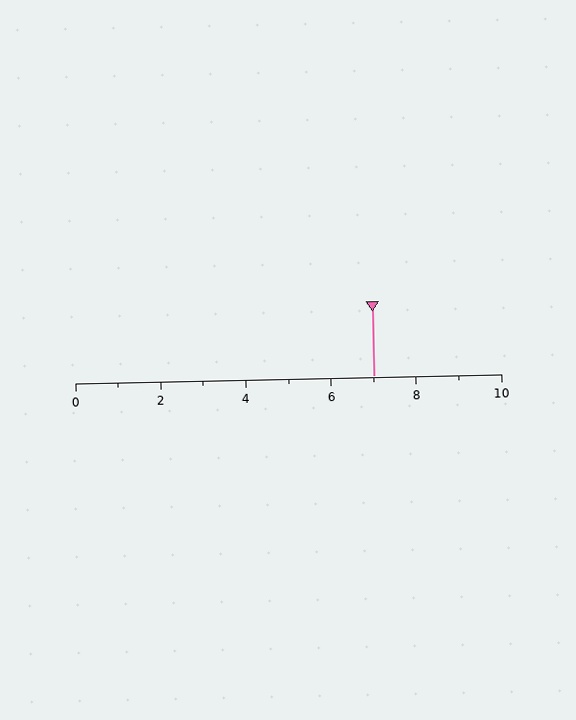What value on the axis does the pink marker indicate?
The marker indicates approximately 7.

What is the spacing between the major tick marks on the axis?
The major ticks are spaced 2 apart.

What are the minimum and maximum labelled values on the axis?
The axis runs from 0 to 10.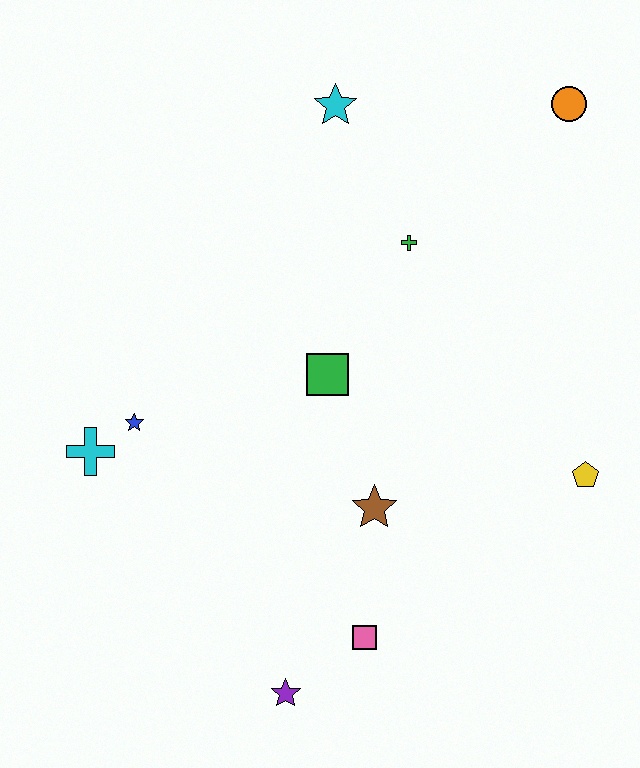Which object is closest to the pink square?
The purple star is closest to the pink square.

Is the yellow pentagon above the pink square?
Yes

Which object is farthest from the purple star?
The orange circle is farthest from the purple star.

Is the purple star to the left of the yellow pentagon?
Yes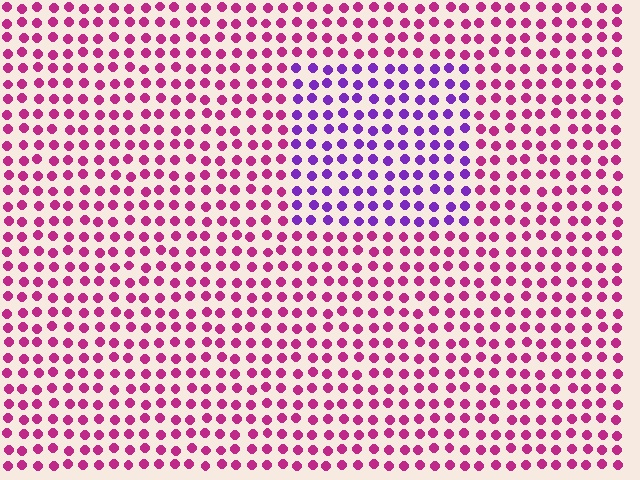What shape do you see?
I see a rectangle.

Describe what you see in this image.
The image is filled with small magenta elements in a uniform arrangement. A rectangle-shaped region is visible where the elements are tinted to a slightly different hue, forming a subtle color boundary.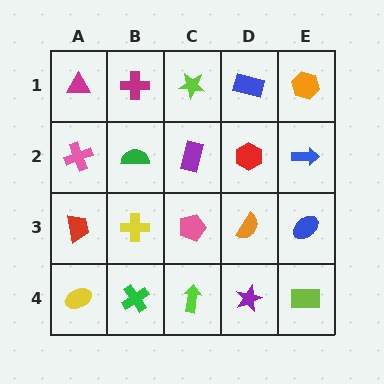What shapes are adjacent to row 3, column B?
A green semicircle (row 2, column B), a green cross (row 4, column B), a red trapezoid (row 3, column A), a pink pentagon (row 3, column C).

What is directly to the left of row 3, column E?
An orange semicircle.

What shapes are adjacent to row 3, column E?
A blue arrow (row 2, column E), a lime rectangle (row 4, column E), an orange semicircle (row 3, column D).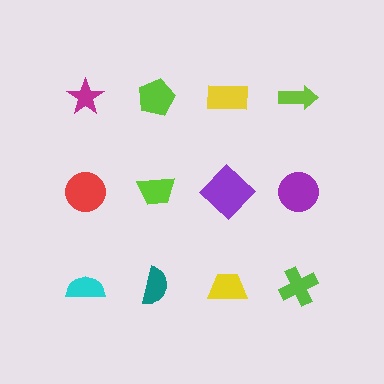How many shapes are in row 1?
4 shapes.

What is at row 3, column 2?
A teal semicircle.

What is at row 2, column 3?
A purple diamond.